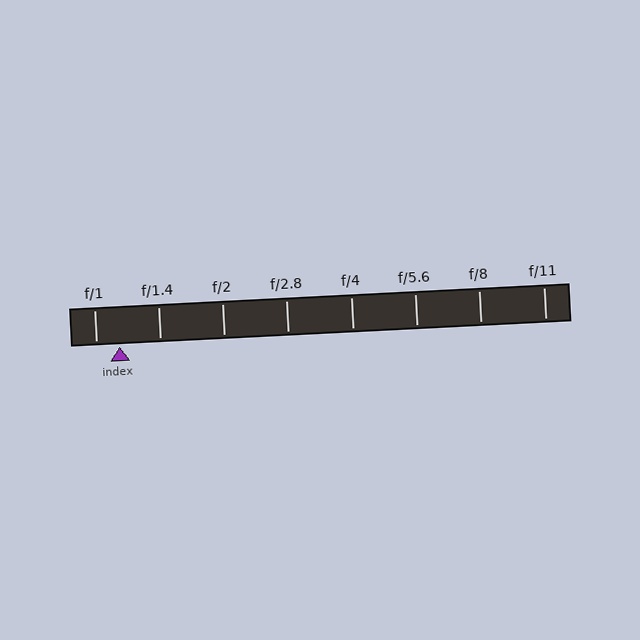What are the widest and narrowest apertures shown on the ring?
The widest aperture shown is f/1 and the narrowest is f/11.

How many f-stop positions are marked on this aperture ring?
There are 8 f-stop positions marked.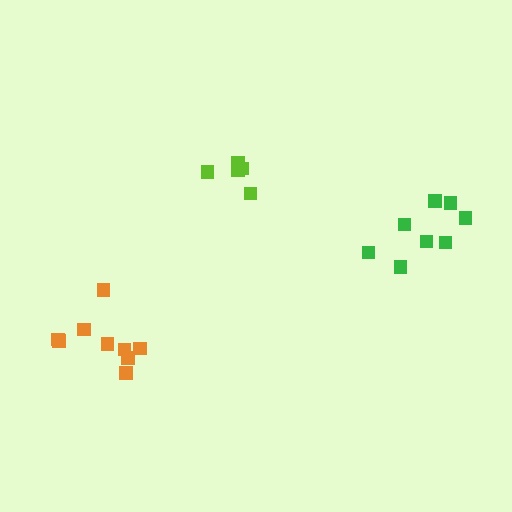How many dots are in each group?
Group 1: 8 dots, Group 2: 5 dots, Group 3: 9 dots (22 total).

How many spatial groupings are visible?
There are 3 spatial groupings.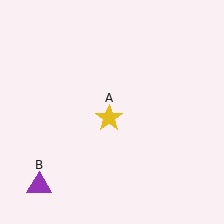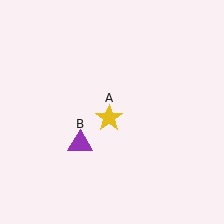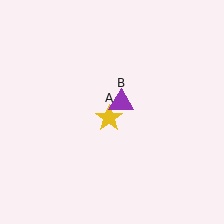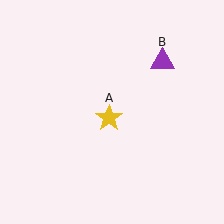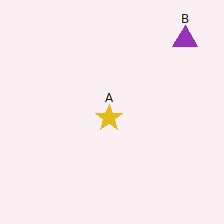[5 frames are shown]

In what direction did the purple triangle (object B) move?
The purple triangle (object B) moved up and to the right.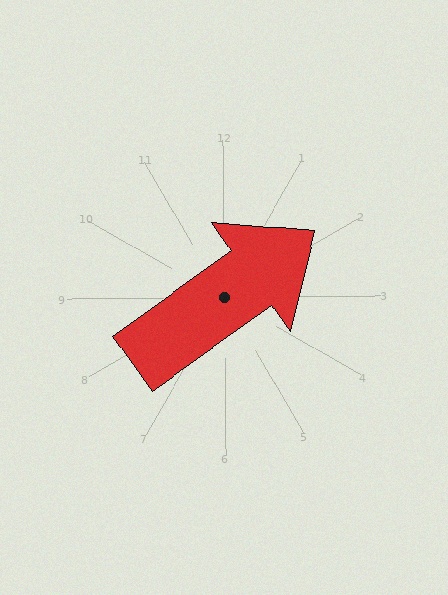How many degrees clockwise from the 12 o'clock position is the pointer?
Approximately 54 degrees.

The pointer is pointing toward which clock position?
Roughly 2 o'clock.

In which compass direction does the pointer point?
Northeast.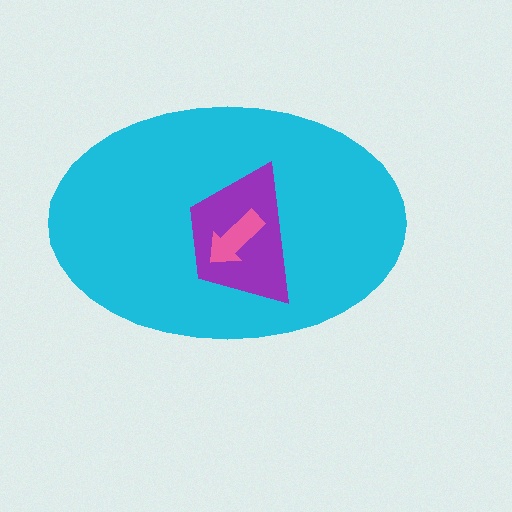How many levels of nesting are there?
3.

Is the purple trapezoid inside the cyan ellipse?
Yes.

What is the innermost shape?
The pink arrow.